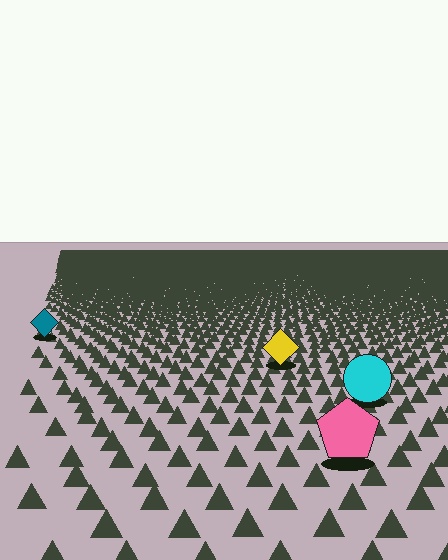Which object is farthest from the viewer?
The teal diamond is farthest from the viewer. It appears smaller and the ground texture around it is denser.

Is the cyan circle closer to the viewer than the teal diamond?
Yes. The cyan circle is closer — you can tell from the texture gradient: the ground texture is coarser near it.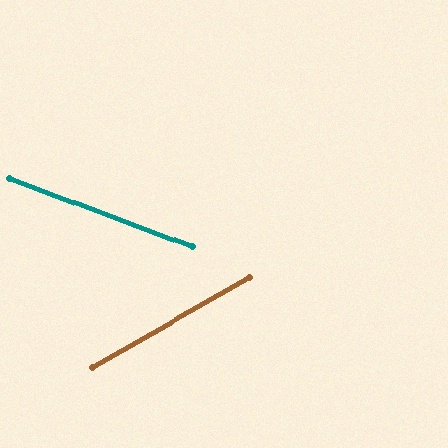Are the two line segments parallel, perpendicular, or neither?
Neither parallel nor perpendicular — they differ by about 50°.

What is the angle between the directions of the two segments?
Approximately 50 degrees.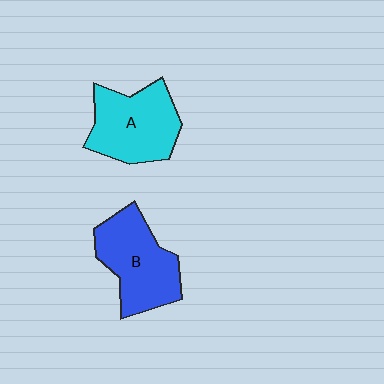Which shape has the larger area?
Shape B (blue).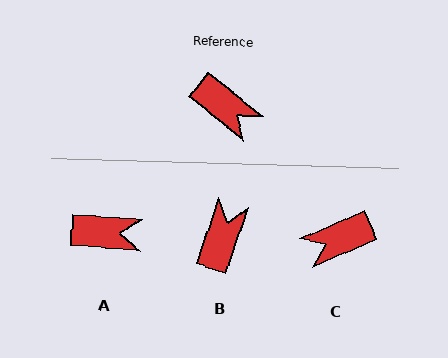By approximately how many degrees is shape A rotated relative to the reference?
Approximately 35 degrees counter-clockwise.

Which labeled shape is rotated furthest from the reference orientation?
C, about 117 degrees away.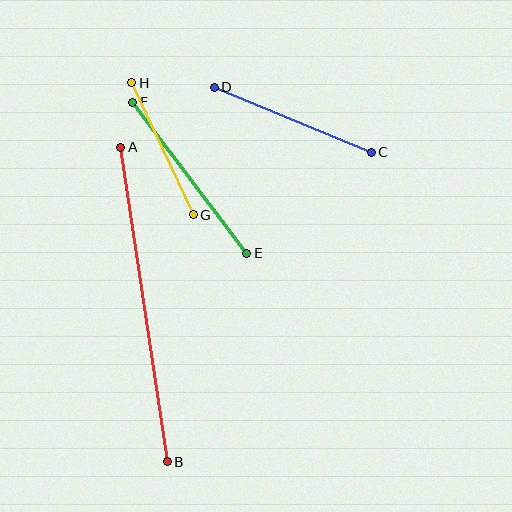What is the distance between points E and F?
The distance is approximately 189 pixels.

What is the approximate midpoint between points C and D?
The midpoint is at approximately (293, 120) pixels.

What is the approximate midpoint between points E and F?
The midpoint is at approximately (190, 178) pixels.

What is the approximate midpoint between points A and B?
The midpoint is at approximately (144, 304) pixels.